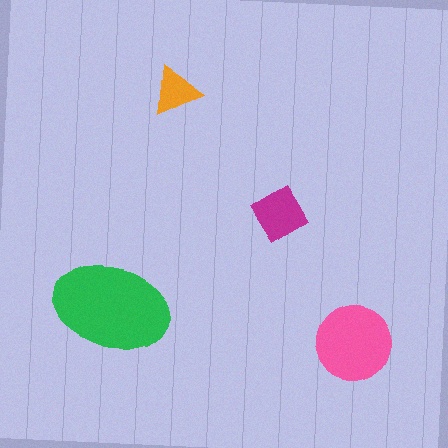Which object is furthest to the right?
The pink circle is rightmost.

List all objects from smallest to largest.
The orange triangle, the magenta diamond, the pink circle, the green ellipse.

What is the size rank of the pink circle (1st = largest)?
2nd.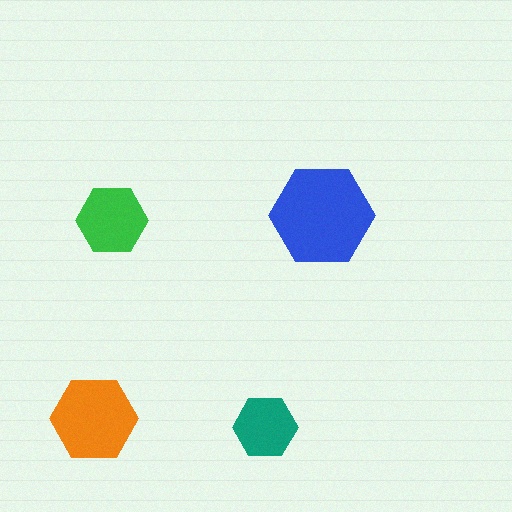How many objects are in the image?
There are 4 objects in the image.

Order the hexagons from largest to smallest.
the blue one, the orange one, the green one, the teal one.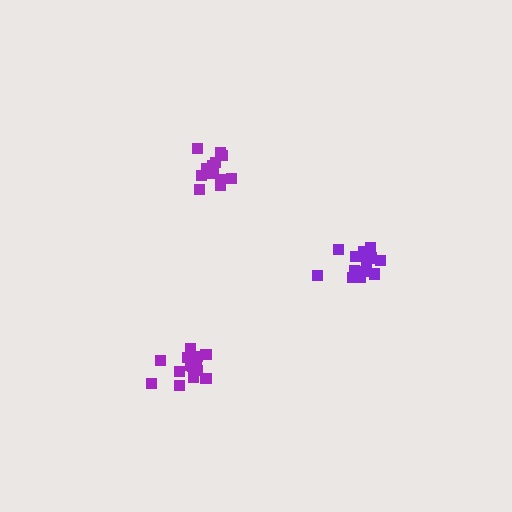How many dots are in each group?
Group 1: 14 dots, Group 2: 15 dots, Group 3: 15 dots (44 total).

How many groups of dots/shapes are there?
There are 3 groups.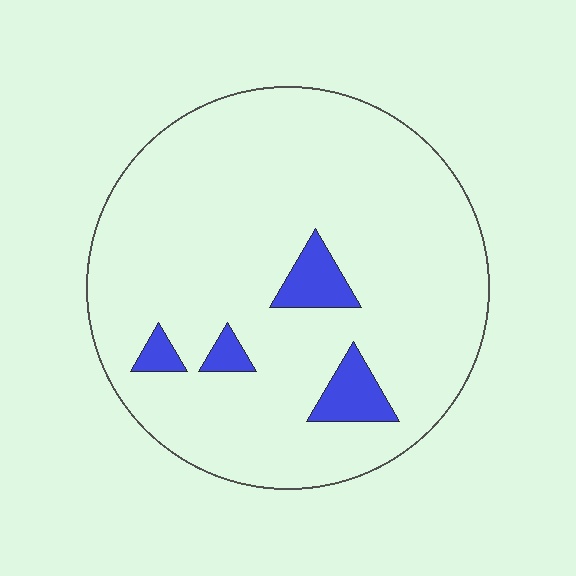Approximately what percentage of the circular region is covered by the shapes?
Approximately 10%.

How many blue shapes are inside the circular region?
4.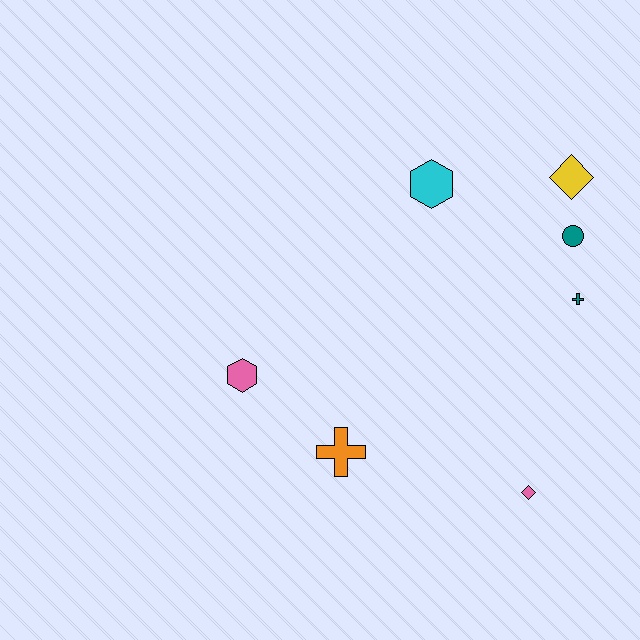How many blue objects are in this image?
There are no blue objects.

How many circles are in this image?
There is 1 circle.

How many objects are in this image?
There are 7 objects.